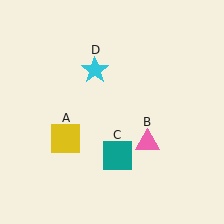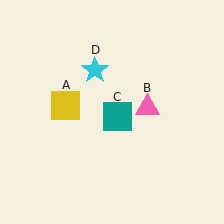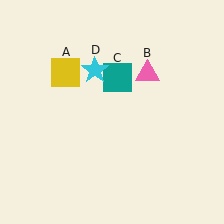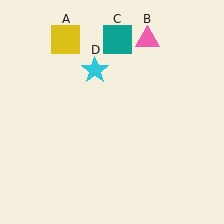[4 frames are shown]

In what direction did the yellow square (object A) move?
The yellow square (object A) moved up.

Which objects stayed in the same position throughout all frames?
Cyan star (object D) remained stationary.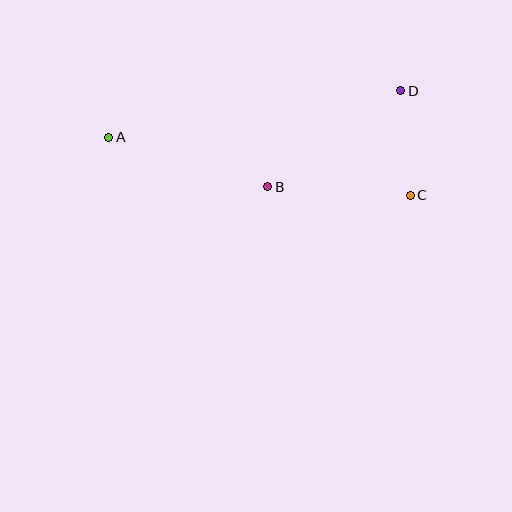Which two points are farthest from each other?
Points A and C are farthest from each other.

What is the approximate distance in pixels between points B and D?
The distance between B and D is approximately 164 pixels.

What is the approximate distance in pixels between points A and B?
The distance between A and B is approximately 166 pixels.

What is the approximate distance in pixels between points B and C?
The distance between B and C is approximately 143 pixels.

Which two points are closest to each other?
Points C and D are closest to each other.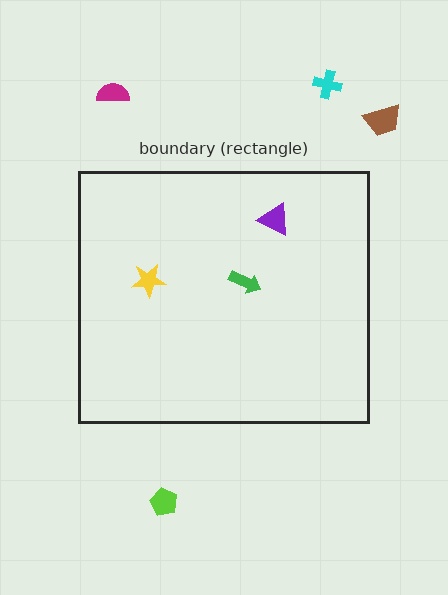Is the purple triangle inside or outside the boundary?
Inside.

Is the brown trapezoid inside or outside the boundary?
Outside.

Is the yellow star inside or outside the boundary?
Inside.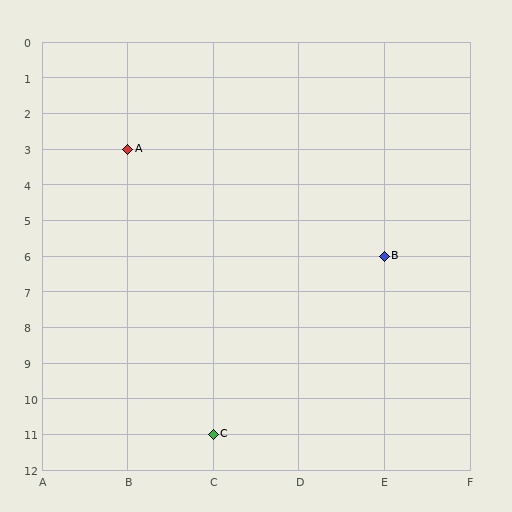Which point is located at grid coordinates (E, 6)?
Point B is at (E, 6).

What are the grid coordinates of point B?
Point B is at grid coordinates (E, 6).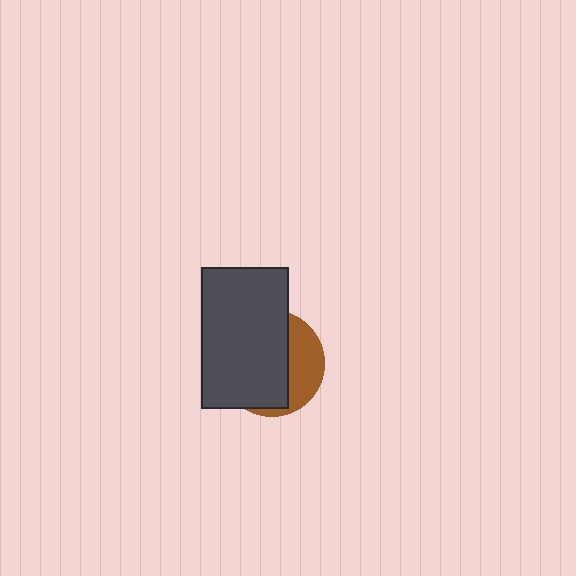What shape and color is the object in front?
The object in front is a dark gray rectangle.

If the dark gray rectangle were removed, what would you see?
You would see the complete brown circle.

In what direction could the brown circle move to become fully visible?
The brown circle could move right. That would shift it out from behind the dark gray rectangle entirely.